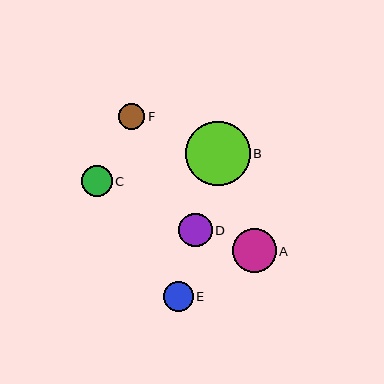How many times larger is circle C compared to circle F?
Circle C is approximately 1.2 times the size of circle F.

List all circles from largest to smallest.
From largest to smallest: B, A, D, C, E, F.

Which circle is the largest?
Circle B is the largest with a size of approximately 64 pixels.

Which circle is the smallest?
Circle F is the smallest with a size of approximately 26 pixels.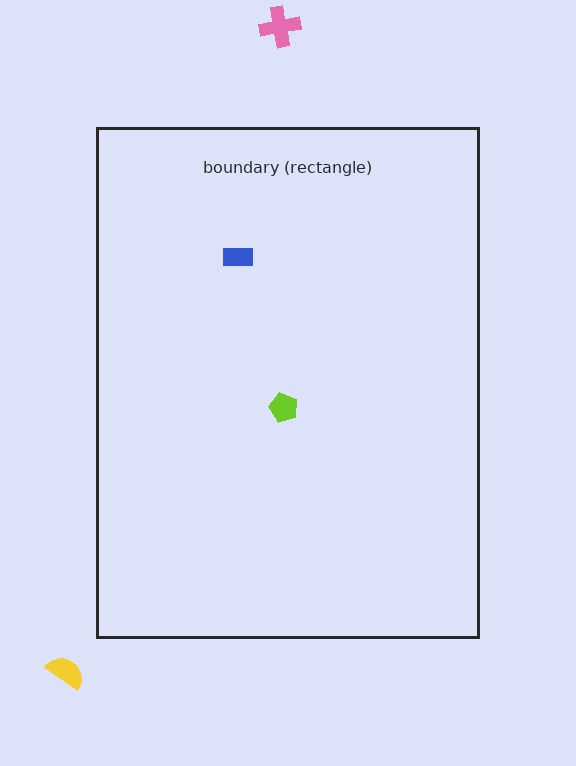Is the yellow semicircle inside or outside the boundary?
Outside.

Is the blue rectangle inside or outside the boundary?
Inside.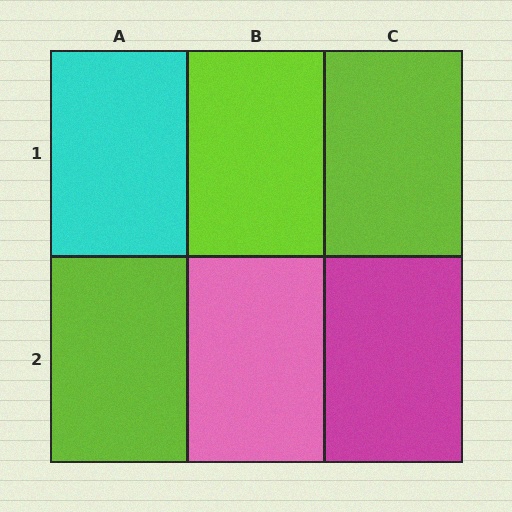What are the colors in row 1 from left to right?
Cyan, lime, lime.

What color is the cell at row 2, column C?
Magenta.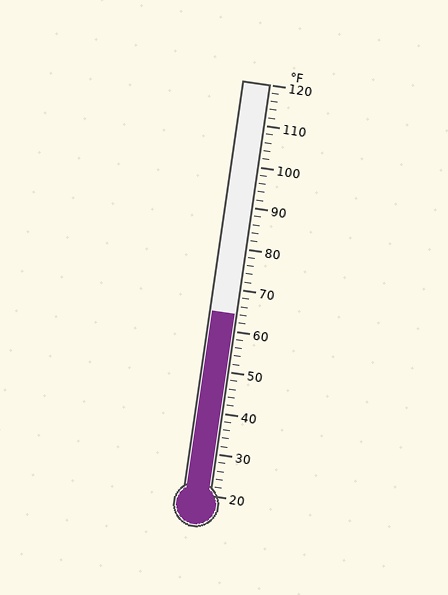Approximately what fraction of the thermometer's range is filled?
The thermometer is filled to approximately 45% of its range.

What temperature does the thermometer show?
The thermometer shows approximately 64°F.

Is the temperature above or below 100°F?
The temperature is below 100°F.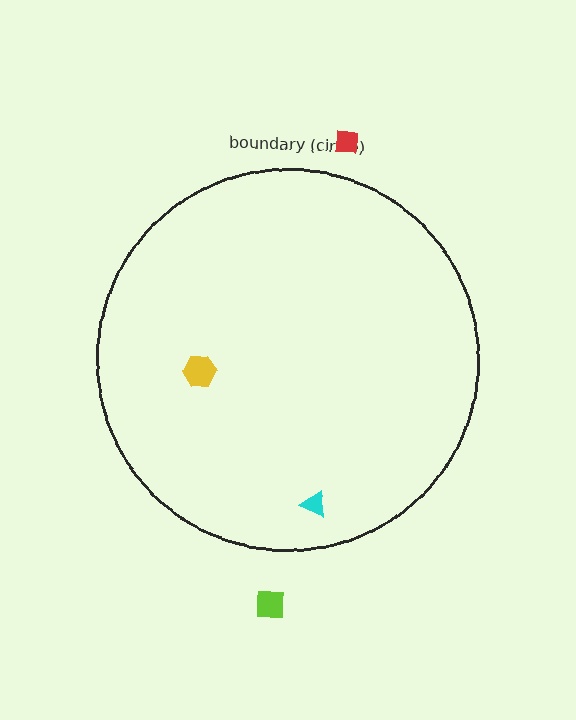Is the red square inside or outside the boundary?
Outside.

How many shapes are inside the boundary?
2 inside, 2 outside.